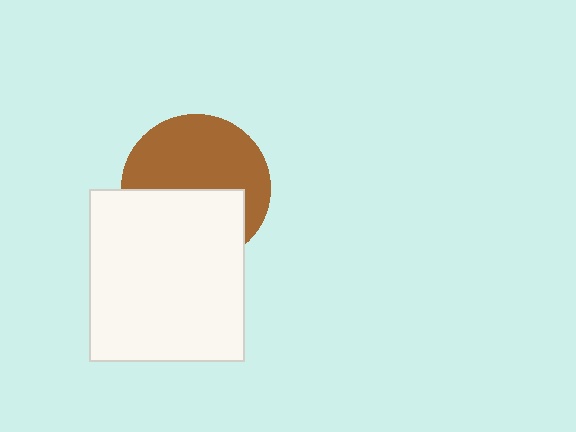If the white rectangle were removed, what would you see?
You would see the complete brown circle.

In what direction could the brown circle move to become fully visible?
The brown circle could move up. That would shift it out from behind the white rectangle entirely.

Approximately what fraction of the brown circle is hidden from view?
Roughly 44% of the brown circle is hidden behind the white rectangle.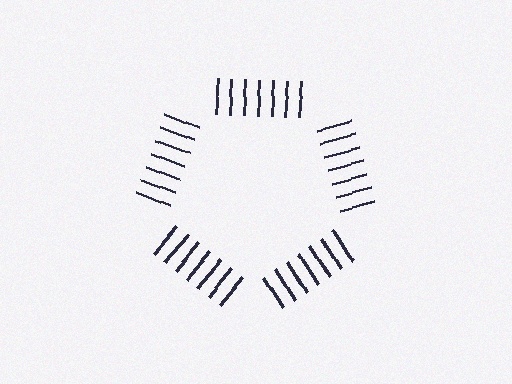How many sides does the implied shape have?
5 sides — the line-ends trace a pentagon.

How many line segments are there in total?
35 — 7 along each of the 5 edges.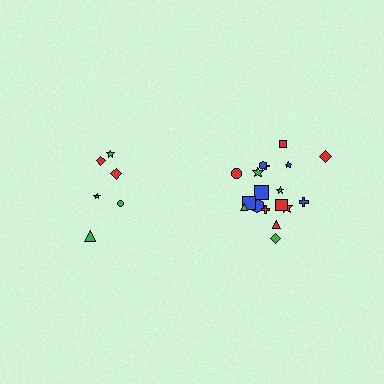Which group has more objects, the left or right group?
The right group.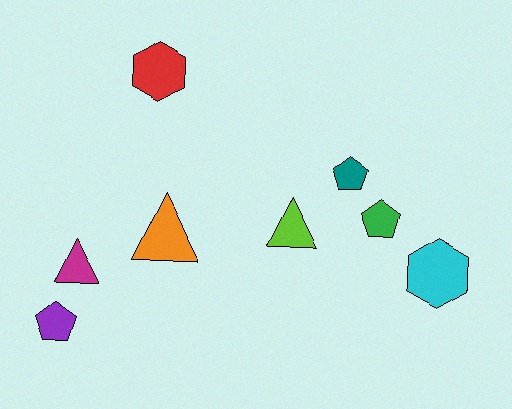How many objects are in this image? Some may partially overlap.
There are 8 objects.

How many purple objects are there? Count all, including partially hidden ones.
There is 1 purple object.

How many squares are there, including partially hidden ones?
There are no squares.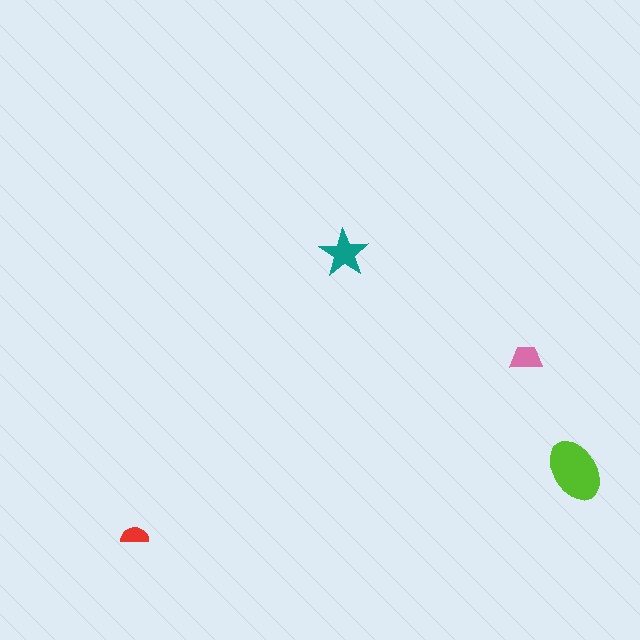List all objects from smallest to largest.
The red semicircle, the pink trapezoid, the teal star, the lime ellipse.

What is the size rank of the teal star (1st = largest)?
2nd.